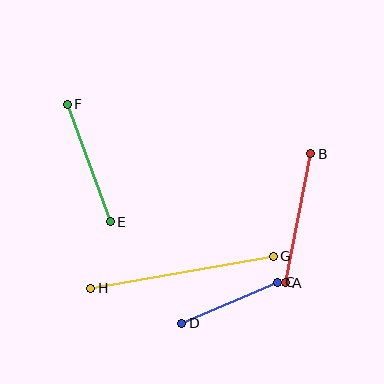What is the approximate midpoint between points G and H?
The midpoint is at approximately (182, 272) pixels.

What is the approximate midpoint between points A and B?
The midpoint is at approximately (298, 218) pixels.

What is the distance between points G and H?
The distance is approximately 185 pixels.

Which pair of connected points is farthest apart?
Points G and H are farthest apart.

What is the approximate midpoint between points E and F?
The midpoint is at approximately (89, 163) pixels.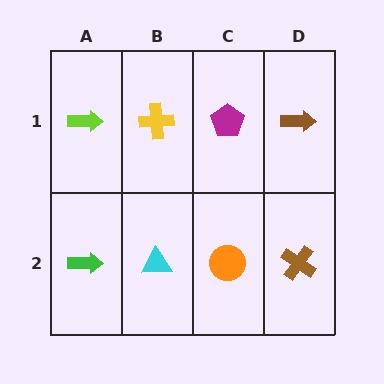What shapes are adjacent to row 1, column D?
A brown cross (row 2, column D), a magenta pentagon (row 1, column C).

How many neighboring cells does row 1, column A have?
2.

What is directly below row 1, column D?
A brown cross.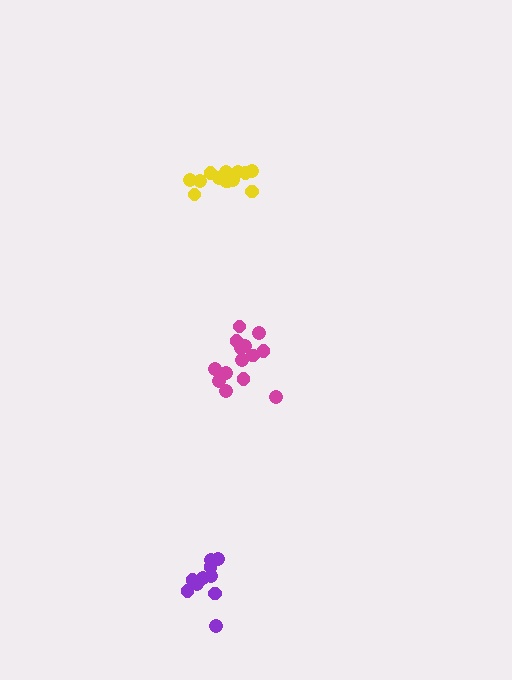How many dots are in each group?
Group 1: 14 dots, Group 2: 10 dots, Group 3: 13 dots (37 total).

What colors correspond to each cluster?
The clusters are colored: magenta, purple, yellow.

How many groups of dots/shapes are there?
There are 3 groups.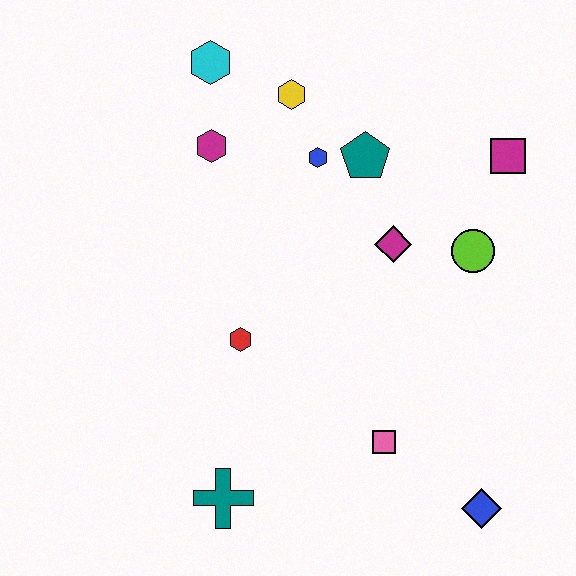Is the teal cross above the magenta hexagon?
No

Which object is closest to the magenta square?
The lime circle is closest to the magenta square.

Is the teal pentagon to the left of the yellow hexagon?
No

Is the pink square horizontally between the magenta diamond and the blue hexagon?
Yes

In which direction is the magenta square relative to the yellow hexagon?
The magenta square is to the right of the yellow hexagon.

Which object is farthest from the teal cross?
The magenta square is farthest from the teal cross.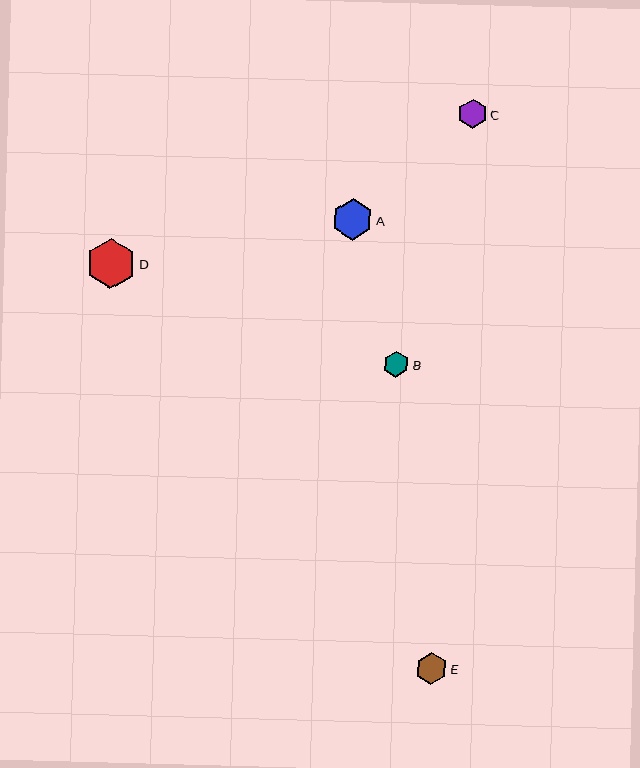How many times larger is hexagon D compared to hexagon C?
Hexagon D is approximately 1.7 times the size of hexagon C.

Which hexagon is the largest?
Hexagon D is the largest with a size of approximately 50 pixels.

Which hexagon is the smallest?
Hexagon B is the smallest with a size of approximately 26 pixels.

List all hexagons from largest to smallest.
From largest to smallest: D, A, E, C, B.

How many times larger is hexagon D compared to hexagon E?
Hexagon D is approximately 1.6 times the size of hexagon E.